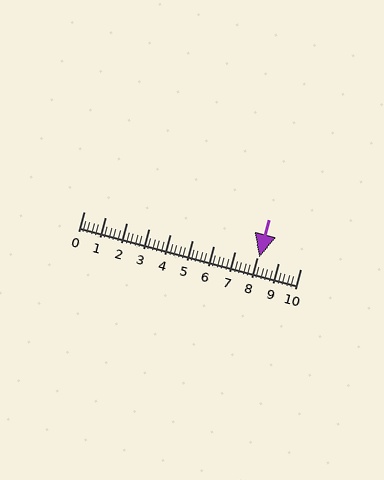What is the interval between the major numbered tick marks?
The major tick marks are spaced 1 units apart.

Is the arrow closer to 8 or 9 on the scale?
The arrow is closer to 8.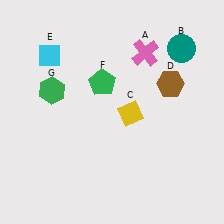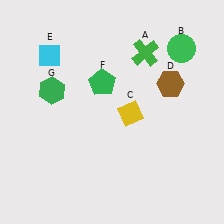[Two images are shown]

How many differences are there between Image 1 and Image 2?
There are 2 differences between the two images.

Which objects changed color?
A changed from pink to green. B changed from teal to green.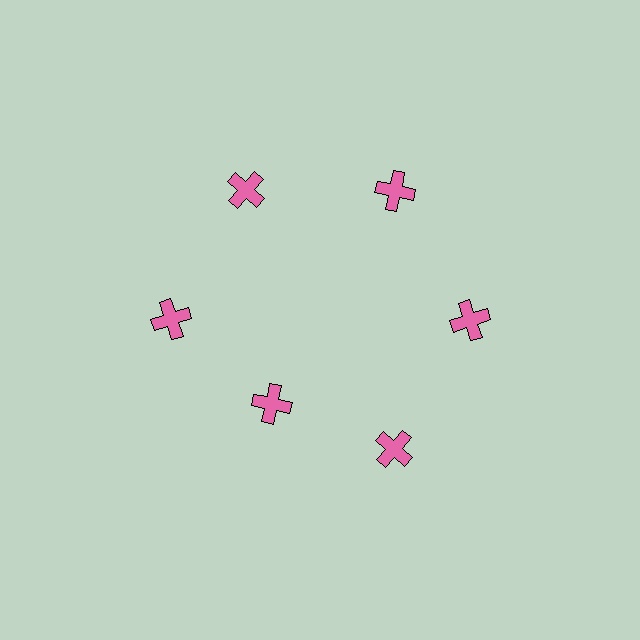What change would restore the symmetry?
The symmetry would be restored by moving it outward, back onto the ring so that all 6 crosses sit at equal angles and equal distance from the center.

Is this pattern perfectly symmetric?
No. The 6 pink crosses are arranged in a ring, but one element near the 7 o'clock position is pulled inward toward the center, breaking the 6-fold rotational symmetry.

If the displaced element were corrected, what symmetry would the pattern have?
It would have 6-fold rotational symmetry — the pattern would map onto itself every 60 degrees.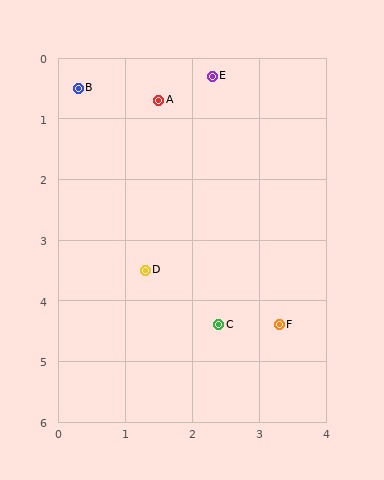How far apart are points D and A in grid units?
Points D and A are about 2.8 grid units apart.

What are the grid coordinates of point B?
Point B is at approximately (0.3, 0.5).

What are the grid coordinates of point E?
Point E is at approximately (2.3, 0.3).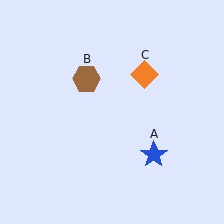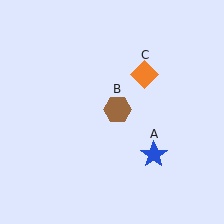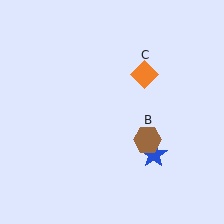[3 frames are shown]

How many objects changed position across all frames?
1 object changed position: brown hexagon (object B).